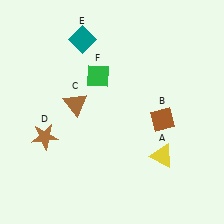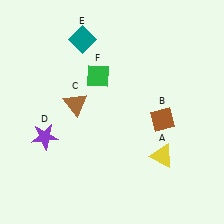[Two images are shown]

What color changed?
The star (D) changed from brown in Image 1 to purple in Image 2.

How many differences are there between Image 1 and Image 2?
There is 1 difference between the two images.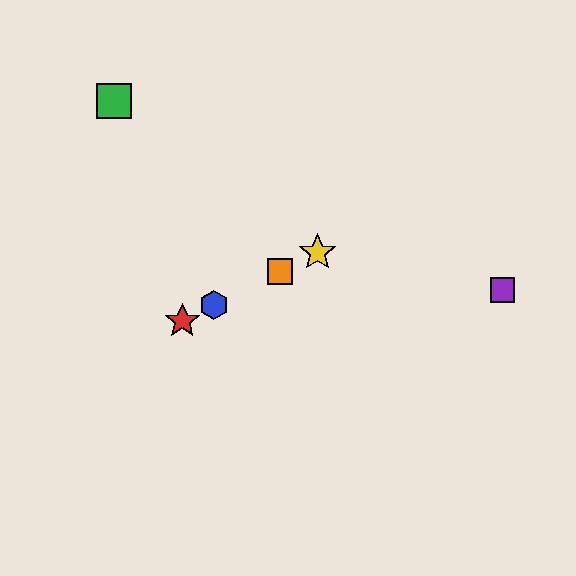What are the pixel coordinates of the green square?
The green square is at (114, 101).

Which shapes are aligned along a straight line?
The red star, the blue hexagon, the yellow star, the orange square are aligned along a straight line.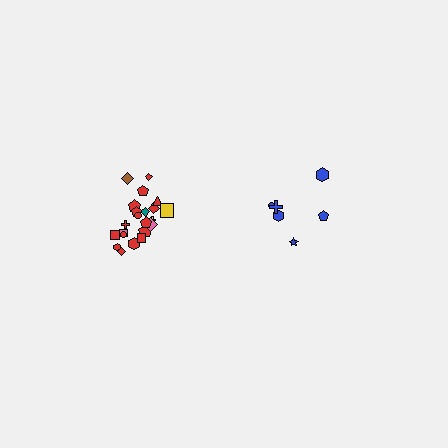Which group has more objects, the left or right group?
The left group.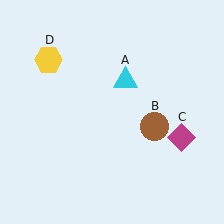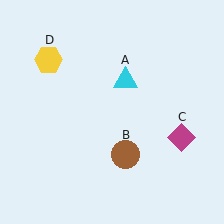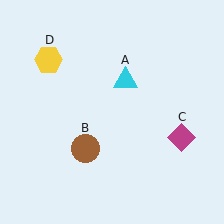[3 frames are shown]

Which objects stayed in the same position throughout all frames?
Cyan triangle (object A) and magenta diamond (object C) and yellow hexagon (object D) remained stationary.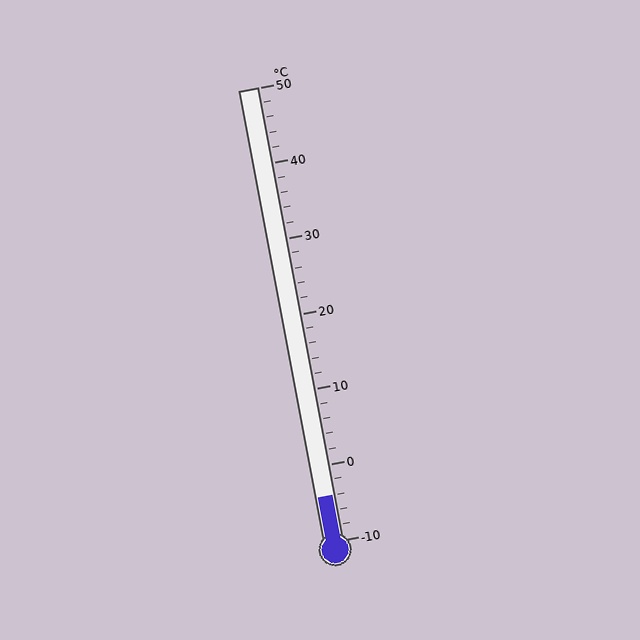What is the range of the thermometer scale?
The thermometer scale ranges from -10°C to 50°C.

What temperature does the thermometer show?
The thermometer shows approximately -4°C.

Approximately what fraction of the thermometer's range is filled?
The thermometer is filled to approximately 10% of its range.